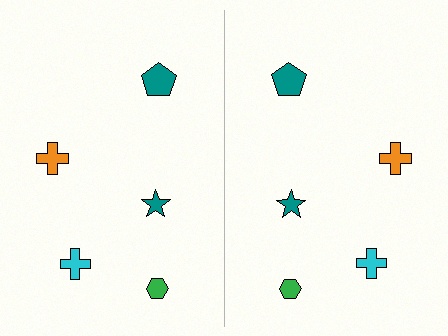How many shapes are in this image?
There are 10 shapes in this image.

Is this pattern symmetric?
Yes, this pattern has bilateral (reflection) symmetry.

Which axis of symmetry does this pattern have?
The pattern has a vertical axis of symmetry running through the center of the image.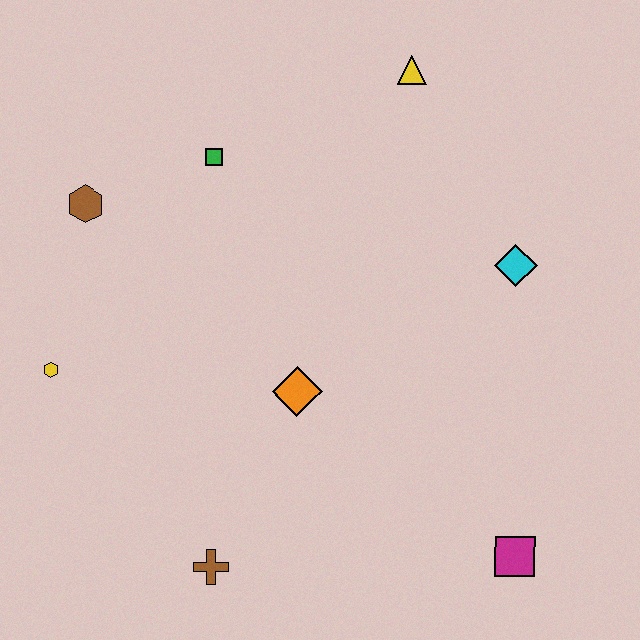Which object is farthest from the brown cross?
The yellow triangle is farthest from the brown cross.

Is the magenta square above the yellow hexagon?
No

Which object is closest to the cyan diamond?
The yellow triangle is closest to the cyan diamond.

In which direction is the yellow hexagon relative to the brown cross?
The yellow hexagon is above the brown cross.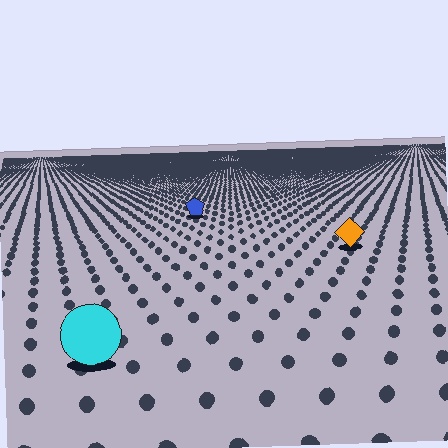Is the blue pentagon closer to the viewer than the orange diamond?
No. The orange diamond is closer — you can tell from the texture gradient: the ground texture is coarser near it.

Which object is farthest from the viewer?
The blue pentagon is farthest from the viewer. It appears smaller and the ground texture around it is denser.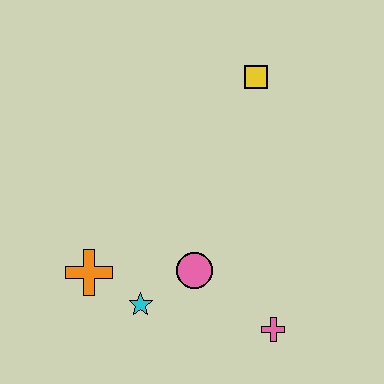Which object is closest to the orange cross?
The cyan star is closest to the orange cross.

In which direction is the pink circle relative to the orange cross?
The pink circle is to the right of the orange cross.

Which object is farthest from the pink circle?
The yellow square is farthest from the pink circle.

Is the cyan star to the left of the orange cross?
No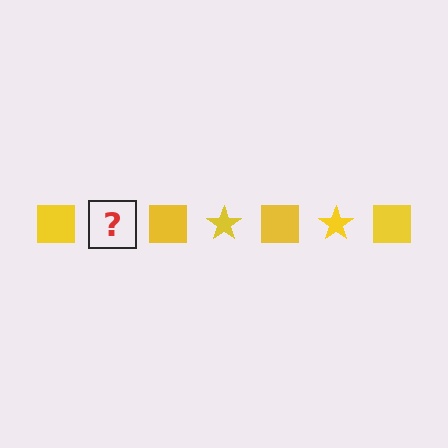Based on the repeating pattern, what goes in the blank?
The blank should be a yellow star.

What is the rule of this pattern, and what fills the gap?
The rule is that the pattern cycles through square, star shapes in yellow. The gap should be filled with a yellow star.